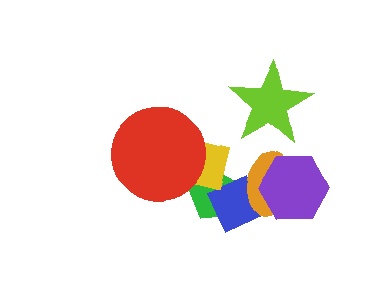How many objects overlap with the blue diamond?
3 objects overlap with the blue diamond.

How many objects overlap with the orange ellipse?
2 objects overlap with the orange ellipse.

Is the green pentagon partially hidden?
Yes, it is partially covered by another shape.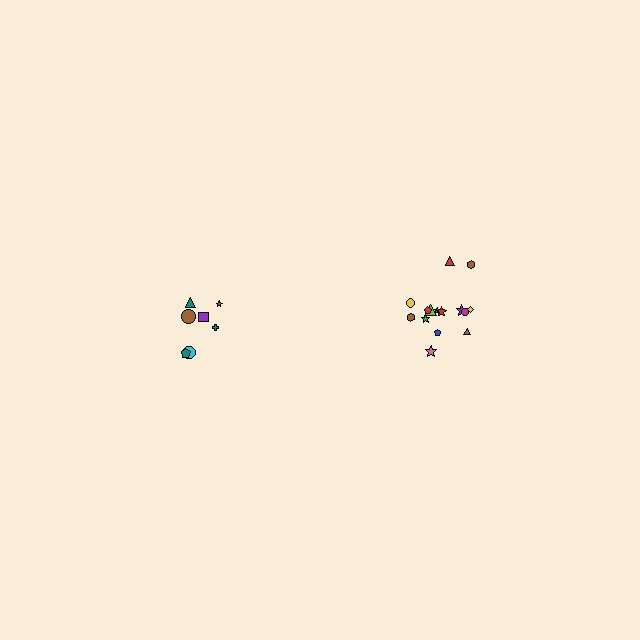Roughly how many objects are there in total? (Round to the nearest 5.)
Roughly 20 objects in total.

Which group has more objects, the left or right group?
The right group.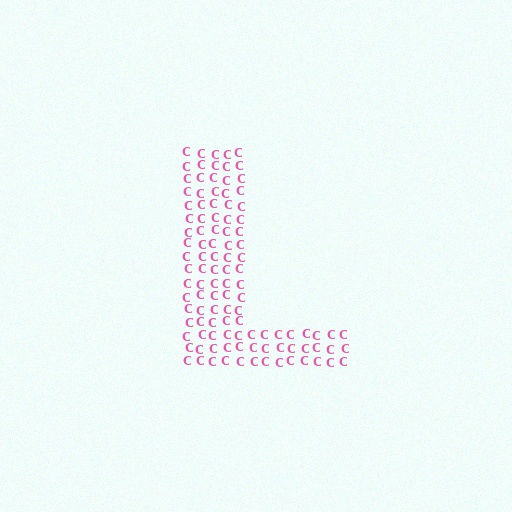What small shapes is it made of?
It is made of small letter C's.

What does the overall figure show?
The overall figure shows the letter L.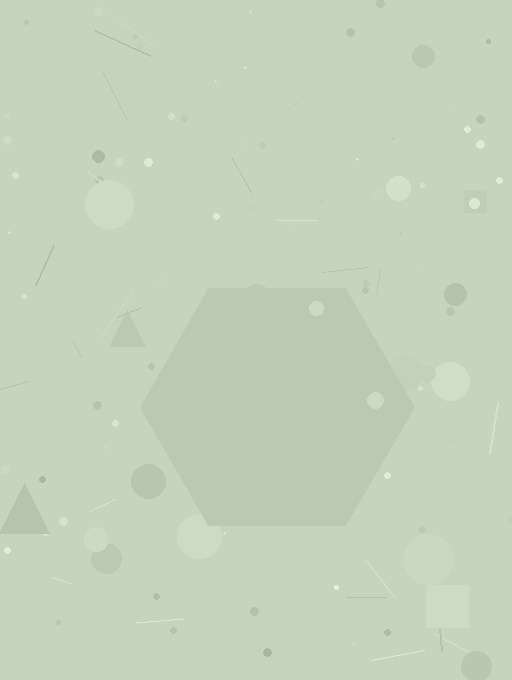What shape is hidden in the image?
A hexagon is hidden in the image.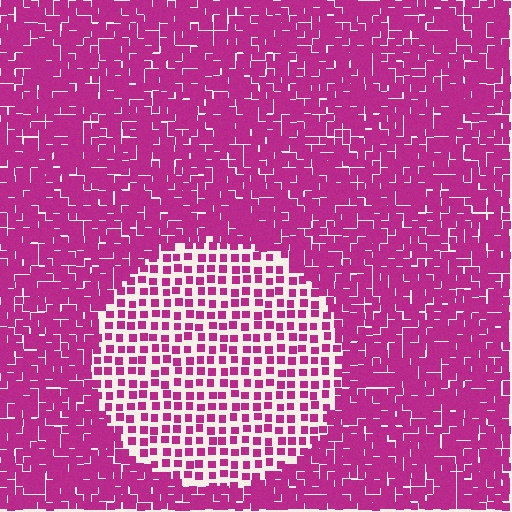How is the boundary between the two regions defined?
The boundary is defined by a change in element density (approximately 2.3x ratio). All elements are the same color, size, and shape.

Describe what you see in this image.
The image contains small magenta elements arranged at two different densities. A circle-shaped region is visible where the elements are less densely packed than the surrounding area.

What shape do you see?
I see a circle.